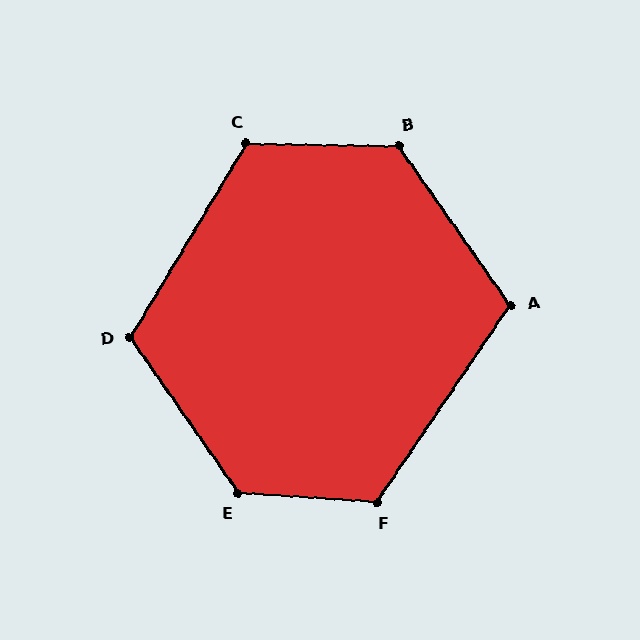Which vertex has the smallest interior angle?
A, at approximately 111 degrees.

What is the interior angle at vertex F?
Approximately 120 degrees (obtuse).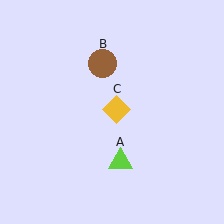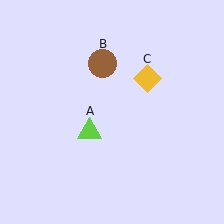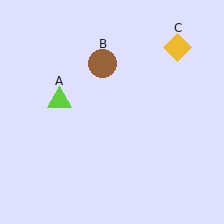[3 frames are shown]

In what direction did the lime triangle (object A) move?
The lime triangle (object A) moved up and to the left.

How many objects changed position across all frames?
2 objects changed position: lime triangle (object A), yellow diamond (object C).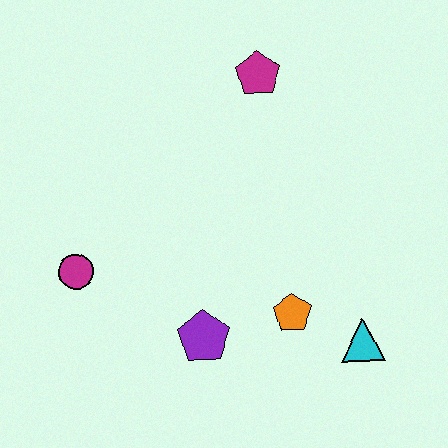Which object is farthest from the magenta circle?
The cyan triangle is farthest from the magenta circle.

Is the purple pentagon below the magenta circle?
Yes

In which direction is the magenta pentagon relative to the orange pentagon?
The magenta pentagon is above the orange pentagon.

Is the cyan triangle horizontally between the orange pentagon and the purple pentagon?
No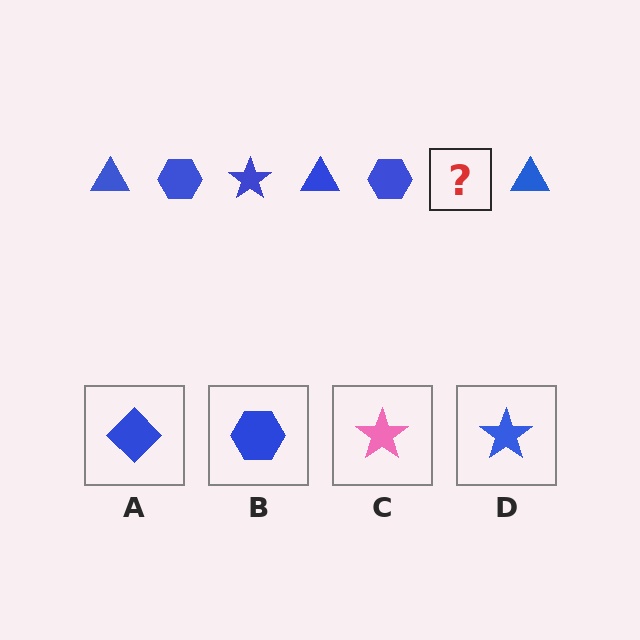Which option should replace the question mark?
Option D.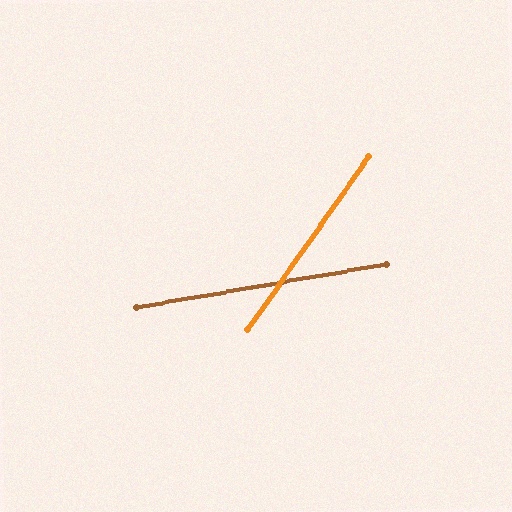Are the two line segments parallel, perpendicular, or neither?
Neither parallel nor perpendicular — they differ by about 45°.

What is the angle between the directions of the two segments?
Approximately 45 degrees.